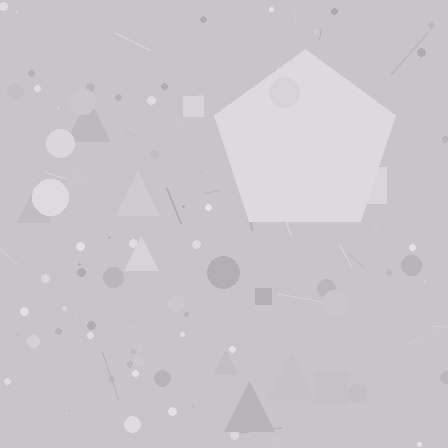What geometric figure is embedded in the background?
A pentagon is embedded in the background.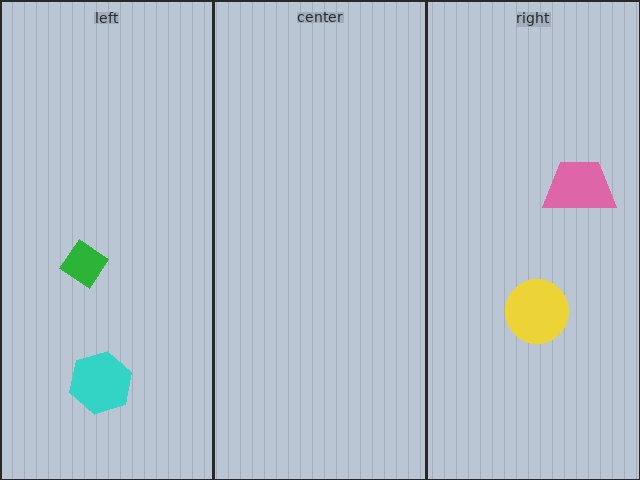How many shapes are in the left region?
2.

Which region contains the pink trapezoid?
The right region.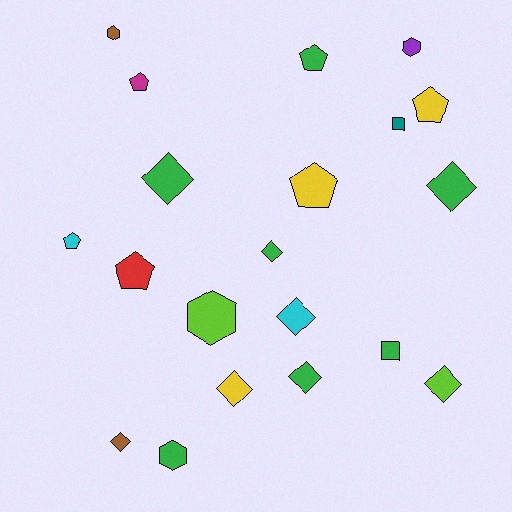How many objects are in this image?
There are 20 objects.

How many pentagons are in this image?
There are 6 pentagons.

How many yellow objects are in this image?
There are 3 yellow objects.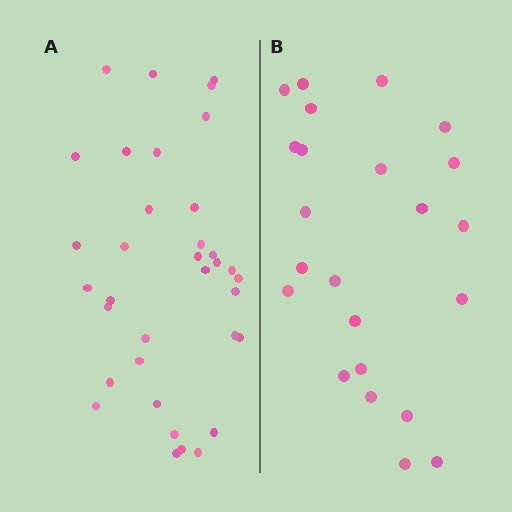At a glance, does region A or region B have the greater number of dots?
Region A (the left region) has more dots.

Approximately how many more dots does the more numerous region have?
Region A has roughly 12 or so more dots than region B.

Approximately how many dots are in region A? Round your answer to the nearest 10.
About 40 dots. (The exact count is 35, which rounds to 40.)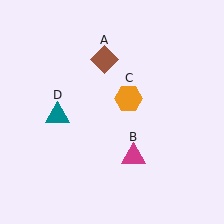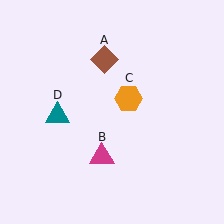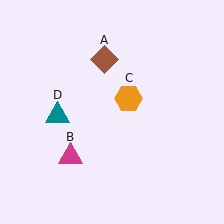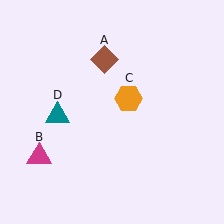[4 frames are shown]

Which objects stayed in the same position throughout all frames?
Brown diamond (object A) and orange hexagon (object C) and teal triangle (object D) remained stationary.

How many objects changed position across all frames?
1 object changed position: magenta triangle (object B).